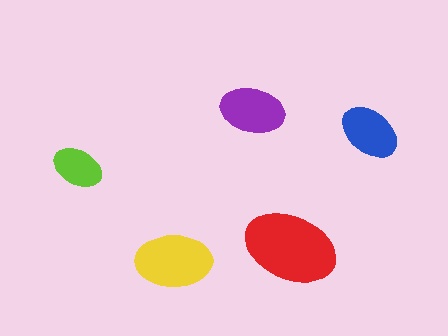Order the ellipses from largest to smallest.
the red one, the yellow one, the purple one, the blue one, the lime one.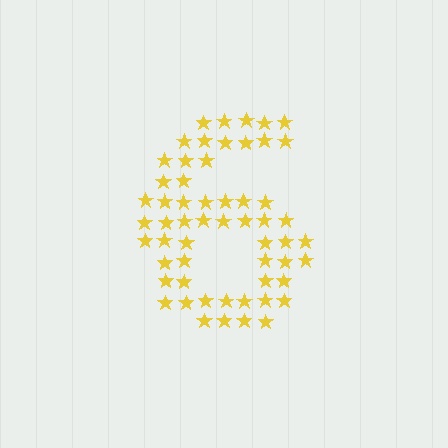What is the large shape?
The large shape is the digit 6.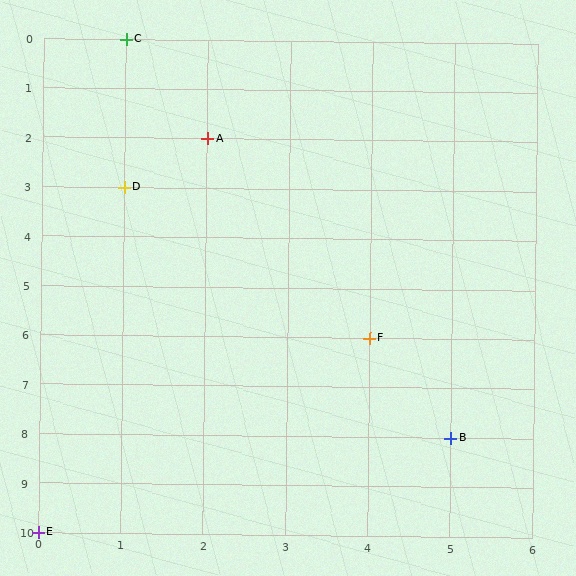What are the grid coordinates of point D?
Point D is at grid coordinates (1, 3).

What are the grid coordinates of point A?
Point A is at grid coordinates (2, 2).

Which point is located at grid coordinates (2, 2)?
Point A is at (2, 2).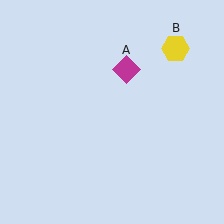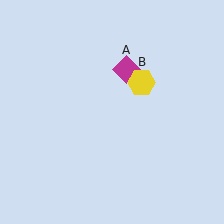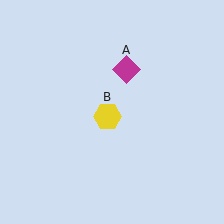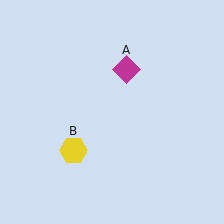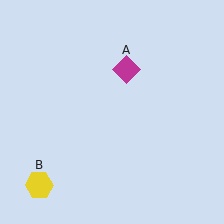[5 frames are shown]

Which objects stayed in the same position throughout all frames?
Magenta diamond (object A) remained stationary.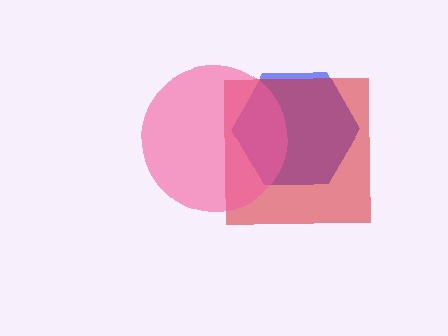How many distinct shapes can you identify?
There are 3 distinct shapes: a blue hexagon, a red square, a pink circle.